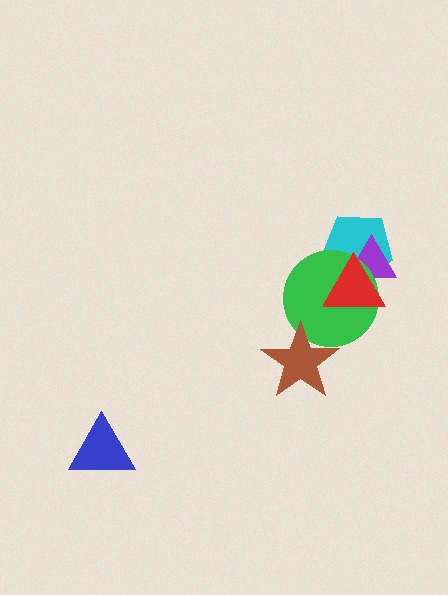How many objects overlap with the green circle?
4 objects overlap with the green circle.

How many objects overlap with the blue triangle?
0 objects overlap with the blue triangle.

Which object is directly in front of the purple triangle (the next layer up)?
The green circle is directly in front of the purple triangle.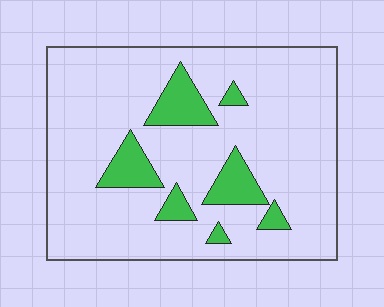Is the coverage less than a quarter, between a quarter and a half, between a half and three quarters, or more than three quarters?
Less than a quarter.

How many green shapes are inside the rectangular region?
7.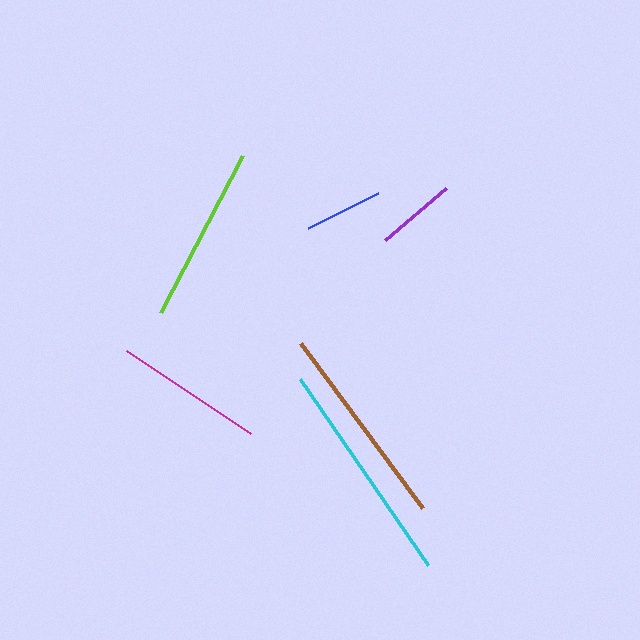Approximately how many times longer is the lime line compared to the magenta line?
The lime line is approximately 1.2 times the length of the magenta line.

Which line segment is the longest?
The cyan line is the longest at approximately 226 pixels.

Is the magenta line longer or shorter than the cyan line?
The cyan line is longer than the magenta line.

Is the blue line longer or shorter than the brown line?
The brown line is longer than the blue line.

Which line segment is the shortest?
The blue line is the shortest at approximately 78 pixels.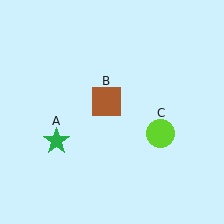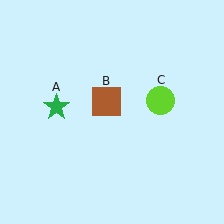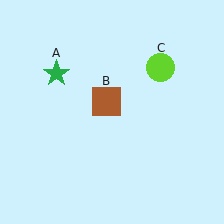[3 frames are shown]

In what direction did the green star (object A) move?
The green star (object A) moved up.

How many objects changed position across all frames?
2 objects changed position: green star (object A), lime circle (object C).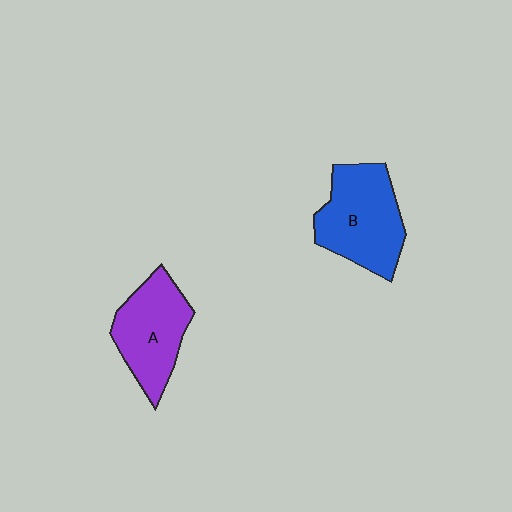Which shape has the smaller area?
Shape A (purple).